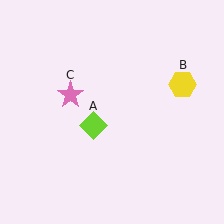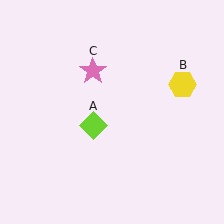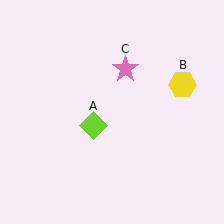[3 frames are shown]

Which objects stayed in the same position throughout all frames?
Lime diamond (object A) and yellow hexagon (object B) remained stationary.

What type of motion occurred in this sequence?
The pink star (object C) rotated clockwise around the center of the scene.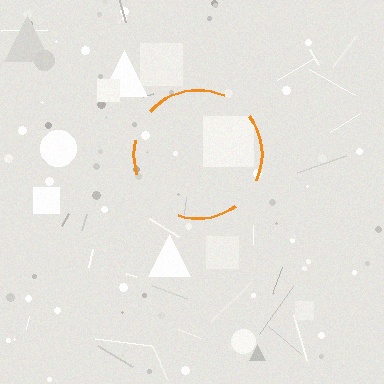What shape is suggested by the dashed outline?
The dashed outline suggests a circle.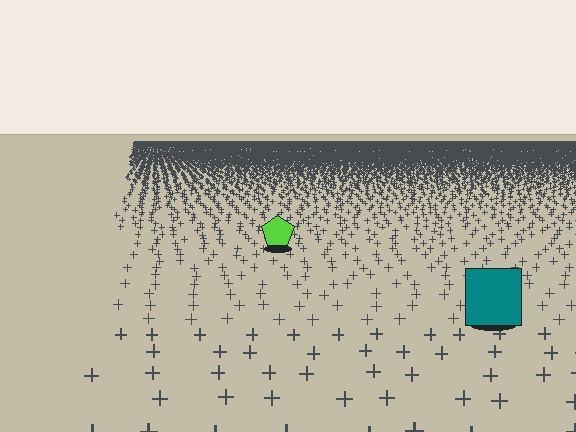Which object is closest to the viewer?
The teal square is closest. The texture marks near it are larger and more spread out.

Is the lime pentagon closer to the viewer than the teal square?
No. The teal square is closer — you can tell from the texture gradient: the ground texture is coarser near it.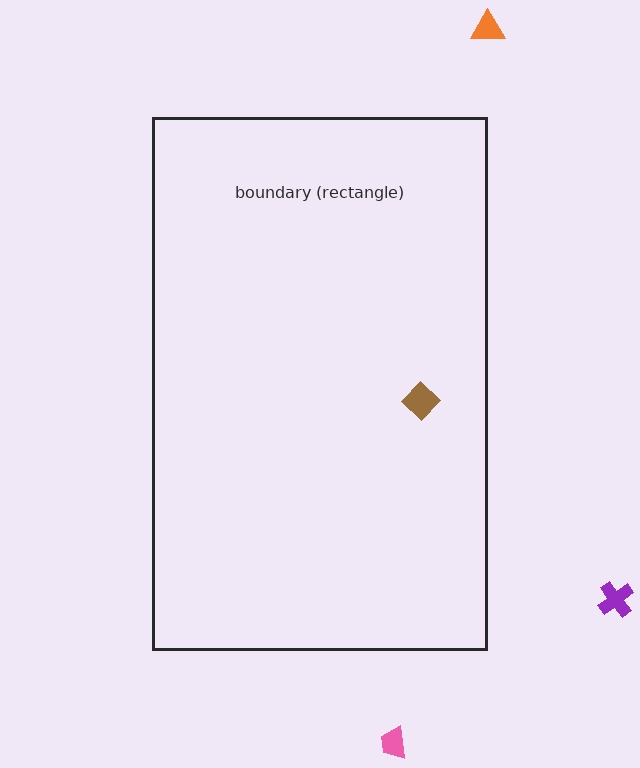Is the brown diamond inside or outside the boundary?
Inside.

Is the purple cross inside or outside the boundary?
Outside.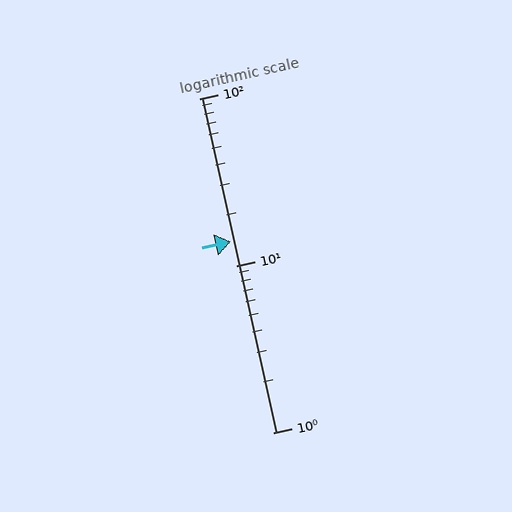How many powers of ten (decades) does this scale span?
The scale spans 2 decades, from 1 to 100.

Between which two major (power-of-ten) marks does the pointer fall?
The pointer is between 10 and 100.